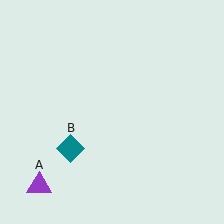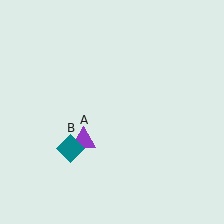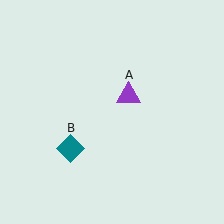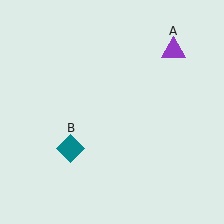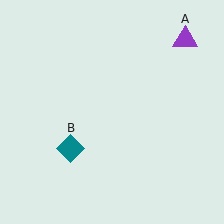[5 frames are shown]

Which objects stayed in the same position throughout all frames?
Teal diamond (object B) remained stationary.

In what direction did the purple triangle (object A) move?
The purple triangle (object A) moved up and to the right.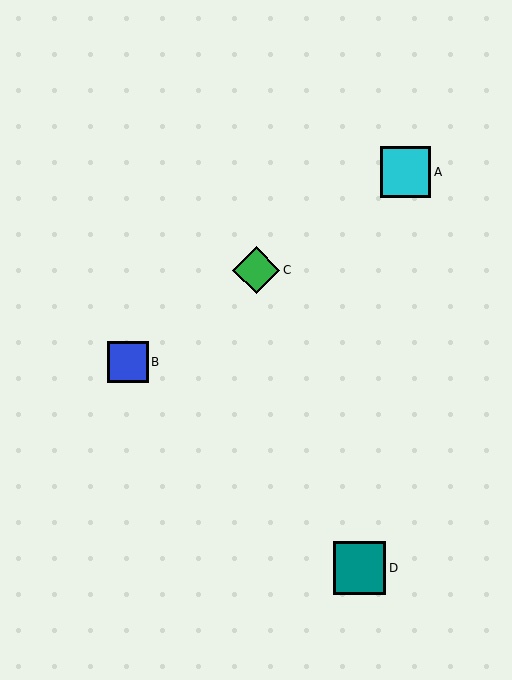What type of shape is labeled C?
Shape C is a green diamond.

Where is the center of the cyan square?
The center of the cyan square is at (405, 172).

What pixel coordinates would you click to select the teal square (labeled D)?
Click at (360, 568) to select the teal square D.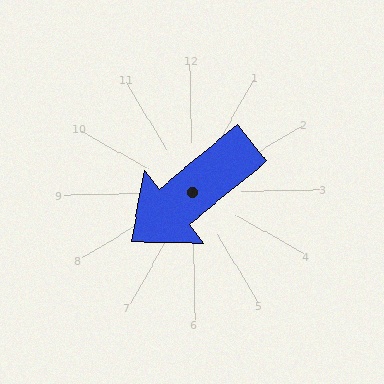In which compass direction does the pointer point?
Southwest.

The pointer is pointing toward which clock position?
Roughly 8 o'clock.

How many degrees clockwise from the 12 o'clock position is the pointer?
Approximately 232 degrees.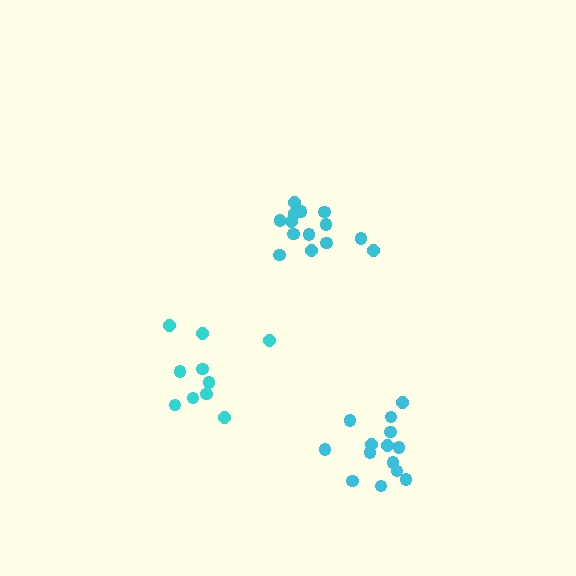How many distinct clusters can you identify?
There are 3 distinct clusters.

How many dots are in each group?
Group 1: 15 dots, Group 2: 14 dots, Group 3: 10 dots (39 total).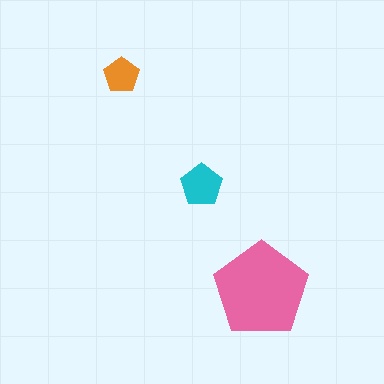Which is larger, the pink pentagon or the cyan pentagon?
The pink one.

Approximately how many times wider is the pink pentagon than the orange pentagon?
About 2.5 times wider.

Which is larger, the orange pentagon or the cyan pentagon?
The cyan one.